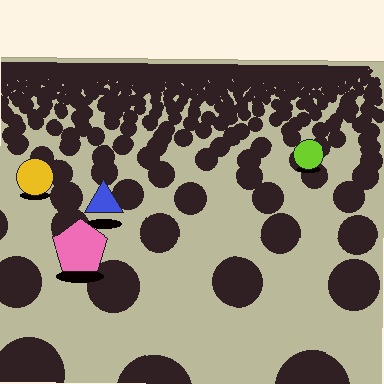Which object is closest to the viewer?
The pink pentagon is closest. The texture marks near it are larger and more spread out.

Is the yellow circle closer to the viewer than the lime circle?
Yes. The yellow circle is closer — you can tell from the texture gradient: the ground texture is coarser near it.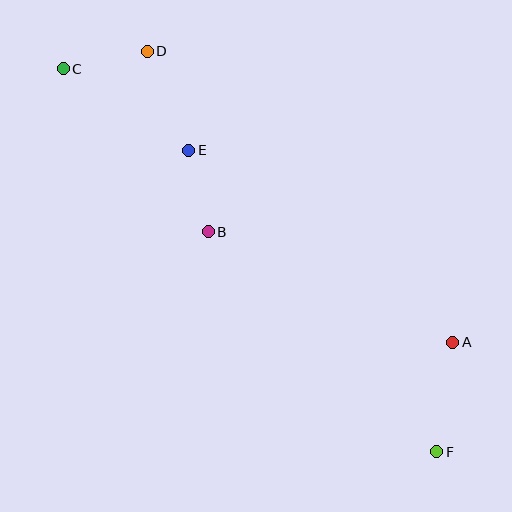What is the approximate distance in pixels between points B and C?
The distance between B and C is approximately 218 pixels.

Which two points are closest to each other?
Points B and E are closest to each other.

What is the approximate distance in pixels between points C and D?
The distance between C and D is approximately 86 pixels.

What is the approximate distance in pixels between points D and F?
The distance between D and F is approximately 495 pixels.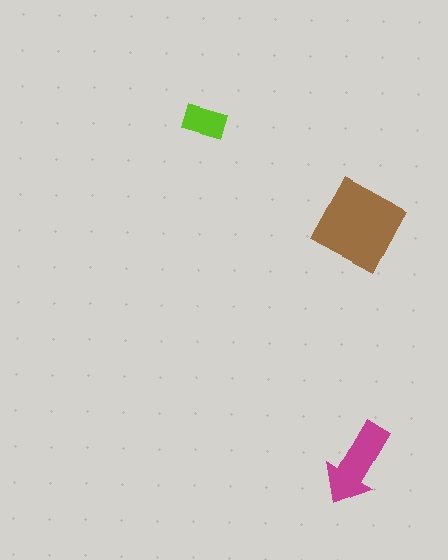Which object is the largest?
The brown diamond.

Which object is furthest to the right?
The magenta arrow is rightmost.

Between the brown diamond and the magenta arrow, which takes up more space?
The brown diamond.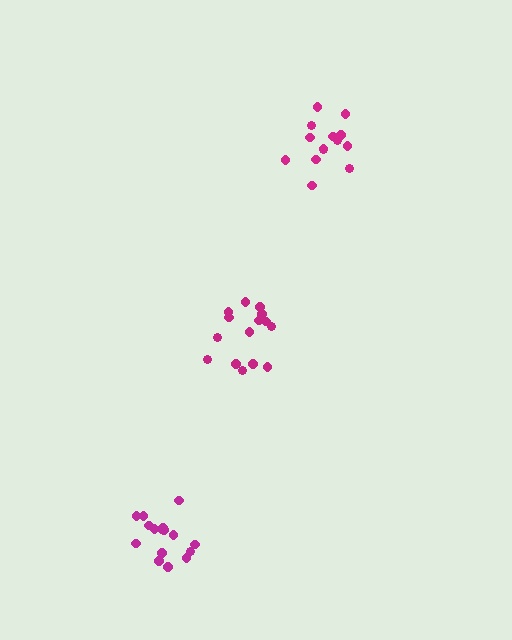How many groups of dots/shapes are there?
There are 3 groups.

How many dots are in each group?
Group 1: 15 dots, Group 2: 14 dots, Group 3: 16 dots (45 total).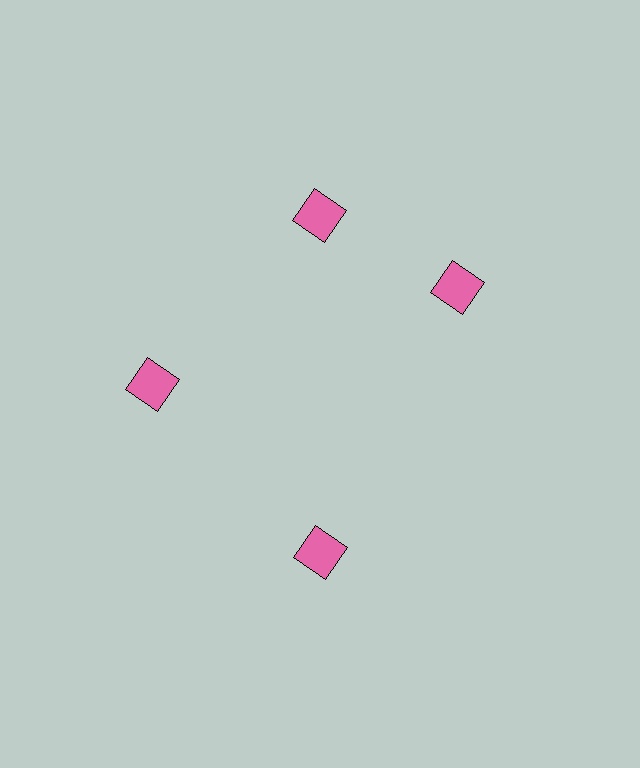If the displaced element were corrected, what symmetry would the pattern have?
It would have 4-fold rotational symmetry — the pattern would map onto itself every 90 degrees.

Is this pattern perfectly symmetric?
No. The 4 pink squares are arranged in a ring, but one element near the 3 o'clock position is rotated out of alignment along the ring, breaking the 4-fold rotational symmetry.